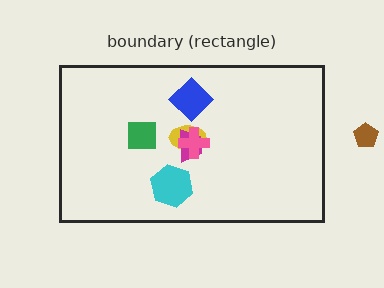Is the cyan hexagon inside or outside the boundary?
Inside.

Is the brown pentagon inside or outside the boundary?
Outside.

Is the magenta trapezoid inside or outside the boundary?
Inside.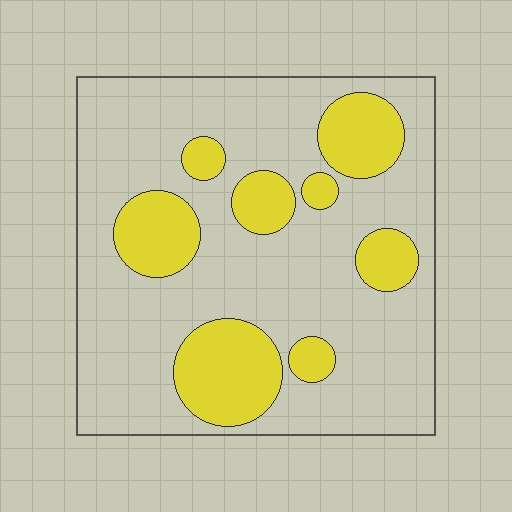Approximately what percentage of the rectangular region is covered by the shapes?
Approximately 25%.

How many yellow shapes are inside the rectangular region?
8.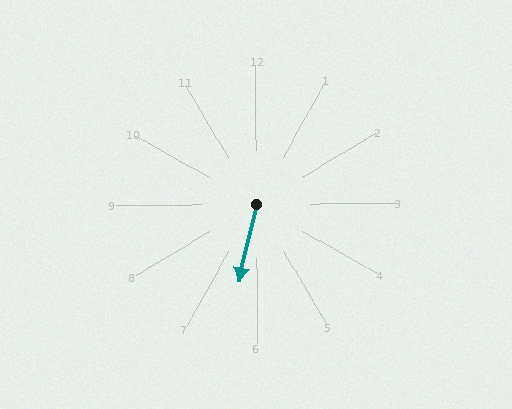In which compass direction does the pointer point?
South.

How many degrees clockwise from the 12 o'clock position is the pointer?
Approximately 193 degrees.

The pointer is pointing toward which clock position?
Roughly 6 o'clock.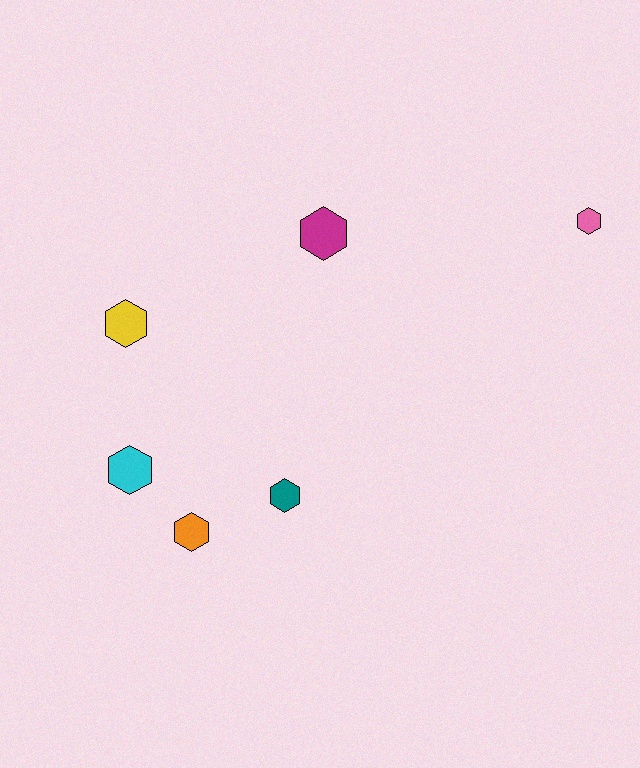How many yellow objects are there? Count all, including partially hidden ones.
There is 1 yellow object.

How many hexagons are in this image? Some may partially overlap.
There are 6 hexagons.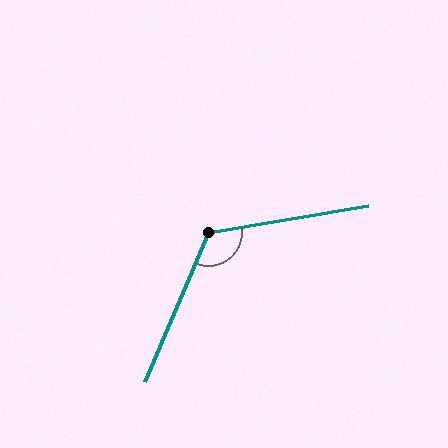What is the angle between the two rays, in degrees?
Approximately 122 degrees.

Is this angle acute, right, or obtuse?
It is obtuse.